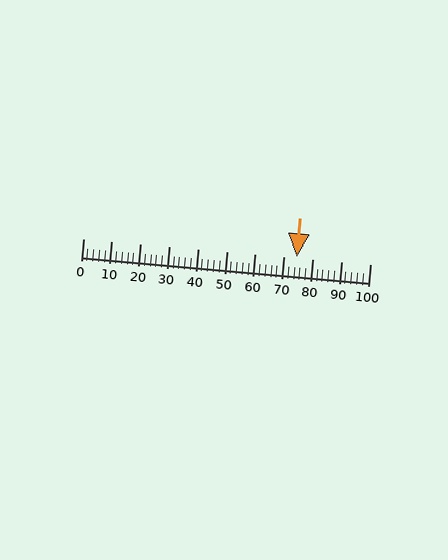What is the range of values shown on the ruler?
The ruler shows values from 0 to 100.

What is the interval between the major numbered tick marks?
The major tick marks are spaced 10 units apart.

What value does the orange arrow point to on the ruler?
The orange arrow points to approximately 74.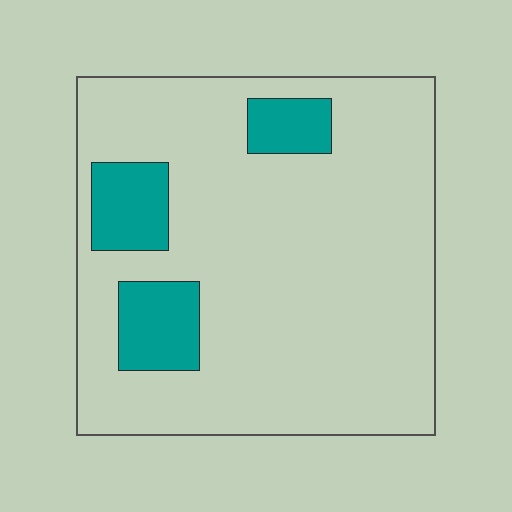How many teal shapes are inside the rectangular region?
3.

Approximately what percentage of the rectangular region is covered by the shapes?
Approximately 15%.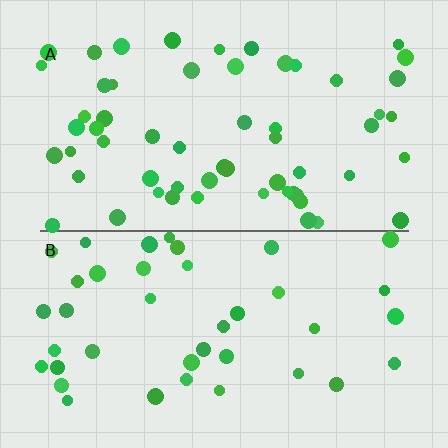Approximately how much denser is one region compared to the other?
Approximately 1.5× — region A over region B.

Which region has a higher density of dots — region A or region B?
A (the top).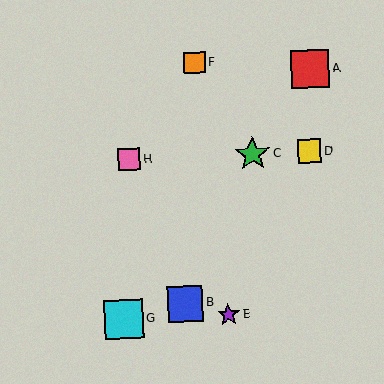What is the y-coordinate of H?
Object H is at y≈160.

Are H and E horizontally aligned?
No, H is at y≈160 and E is at y≈315.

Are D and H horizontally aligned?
Yes, both are at y≈151.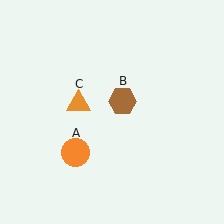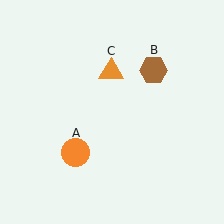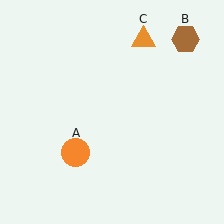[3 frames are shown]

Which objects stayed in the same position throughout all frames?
Orange circle (object A) remained stationary.